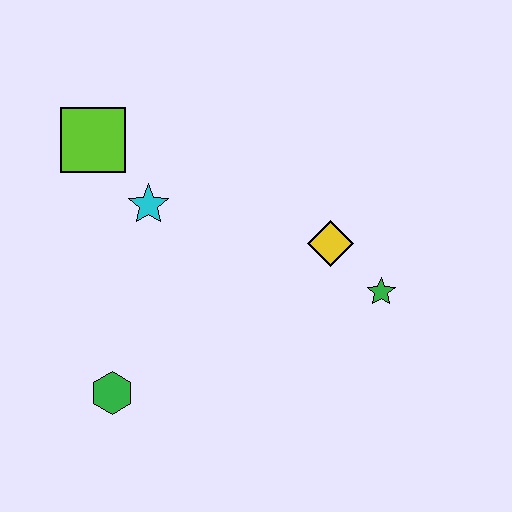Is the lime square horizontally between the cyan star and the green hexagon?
No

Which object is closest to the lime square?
The cyan star is closest to the lime square.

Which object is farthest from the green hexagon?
The green star is farthest from the green hexagon.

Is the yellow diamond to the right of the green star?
No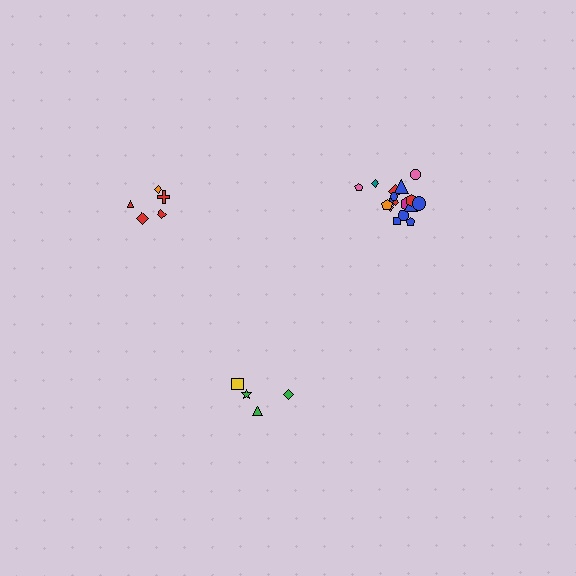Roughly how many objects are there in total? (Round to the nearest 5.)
Roughly 25 objects in total.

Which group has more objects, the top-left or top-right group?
The top-right group.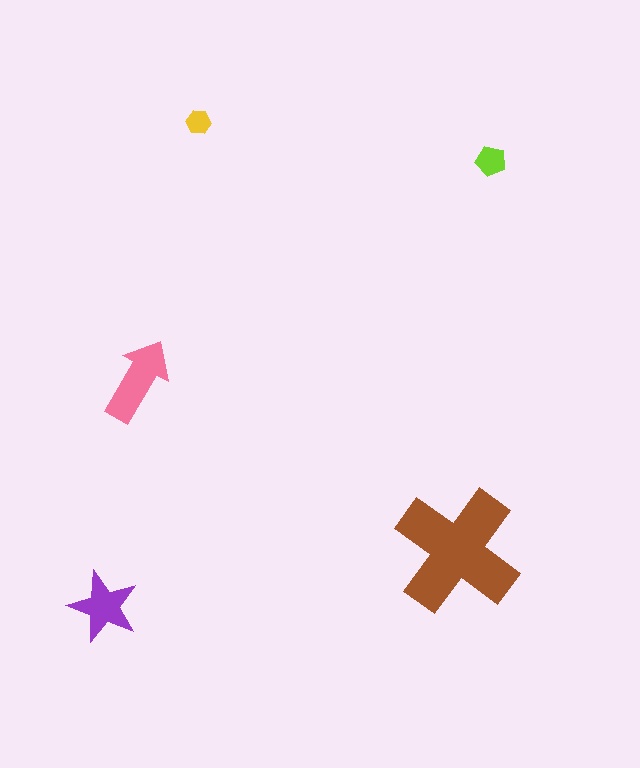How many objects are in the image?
There are 5 objects in the image.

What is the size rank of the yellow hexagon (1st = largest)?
5th.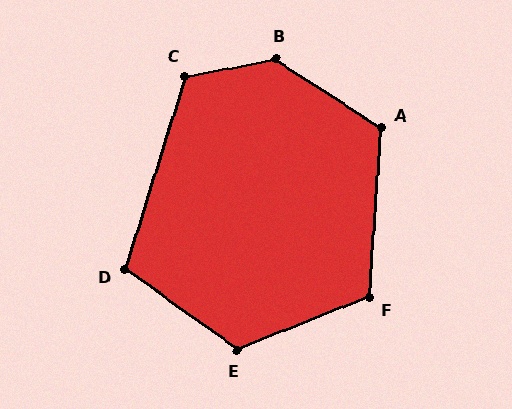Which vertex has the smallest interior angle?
D, at approximately 108 degrees.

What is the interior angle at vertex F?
Approximately 116 degrees (obtuse).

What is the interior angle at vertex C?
Approximately 118 degrees (obtuse).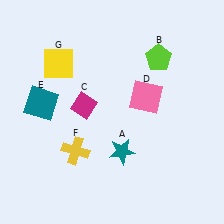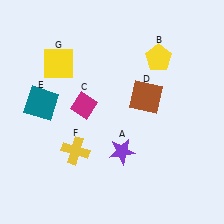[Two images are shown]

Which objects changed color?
A changed from teal to purple. B changed from lime to yellow. D changed from pink to brown.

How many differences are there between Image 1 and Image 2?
There are 3 differences between the two images.